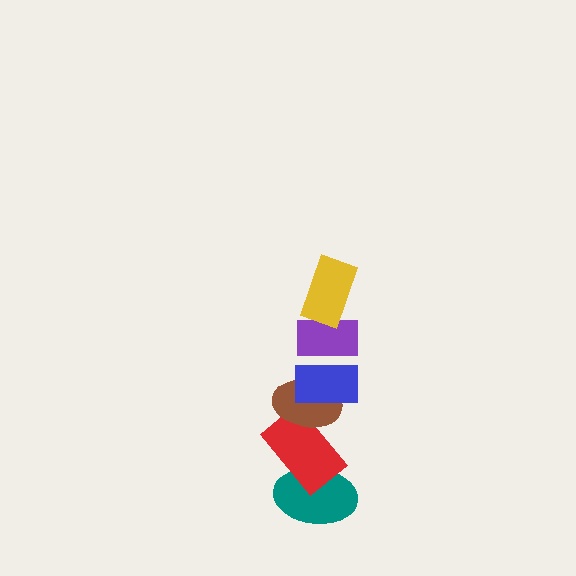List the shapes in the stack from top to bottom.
From top to bottom: the yellow rectangle, the purple rectangle, the blue rectangle, the brown ellipse, the red rectangle, the teal ellipse.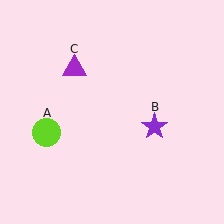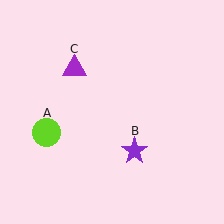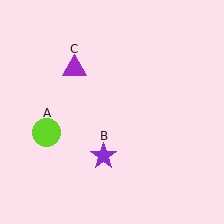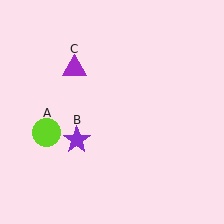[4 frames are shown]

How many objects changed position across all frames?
1 object changed position: purple star (object B).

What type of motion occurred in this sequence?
The purple star (object B) rotated clockwise around the center of the scene.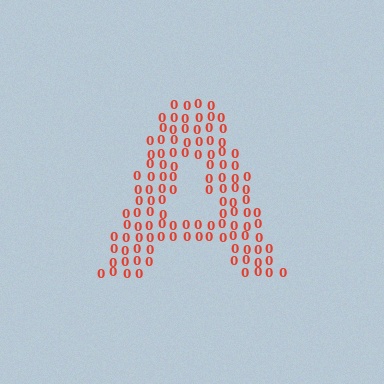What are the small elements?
The small elements are digit 0's.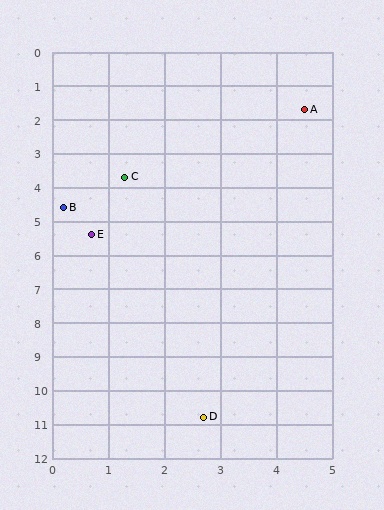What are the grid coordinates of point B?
Point B is at approximately (0.2, 4.6).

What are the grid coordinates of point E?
Point E is at approximately (0.7, 5.4).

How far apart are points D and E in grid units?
Points D and E are about 5.8 grid units apart.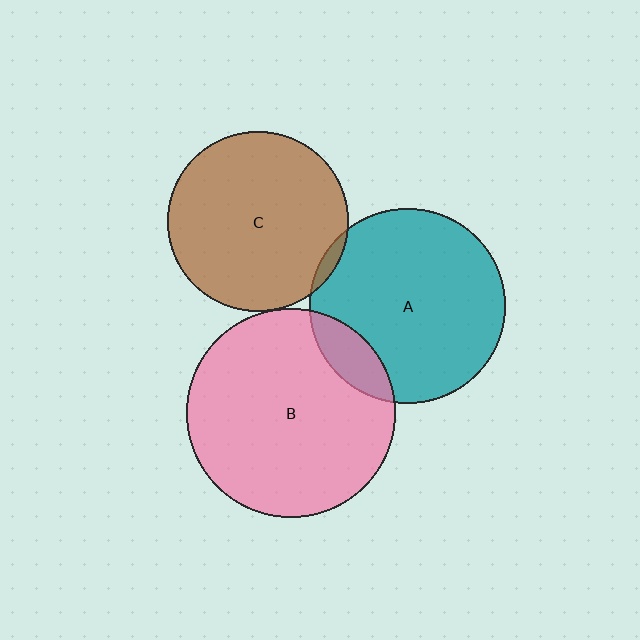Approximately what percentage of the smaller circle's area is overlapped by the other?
Approximately 5%.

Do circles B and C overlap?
Yes.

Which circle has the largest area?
Circle B (pink).